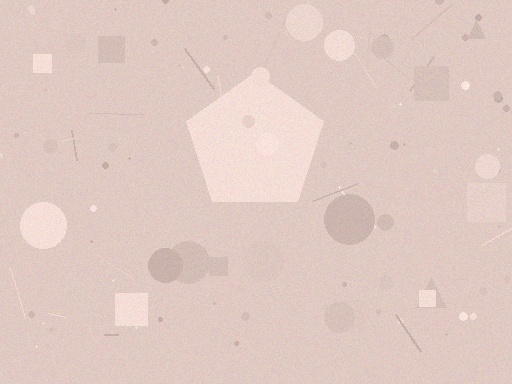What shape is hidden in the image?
A pentagon is hidden in the image.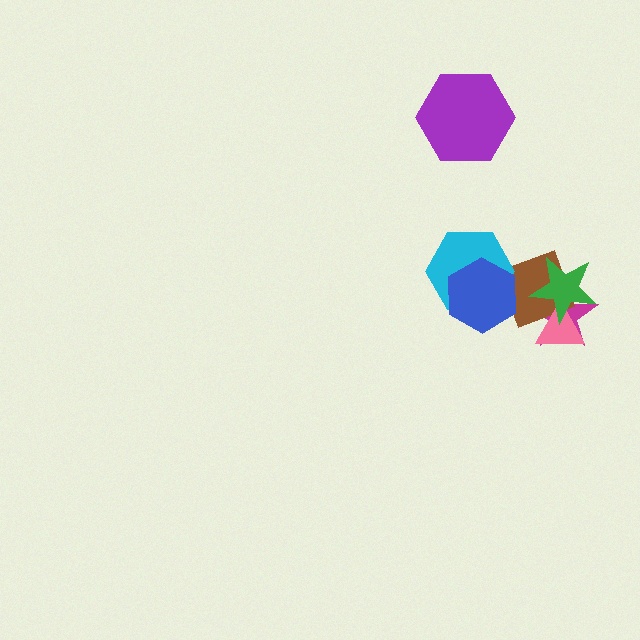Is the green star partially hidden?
No, no other shape covers it.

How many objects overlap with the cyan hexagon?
2 objects overlap with the cyan hexagon.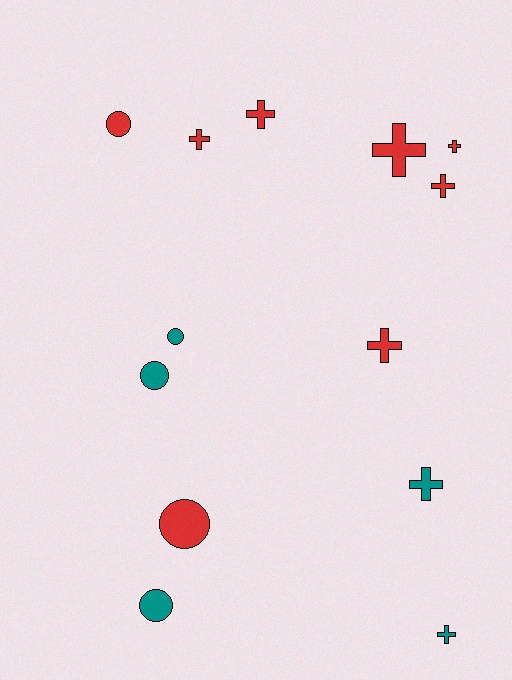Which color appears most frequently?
Red, with 8 objects.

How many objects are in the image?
There are 13 objects.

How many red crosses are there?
There are 6 red crosses.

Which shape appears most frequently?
Cross, with 8 objects.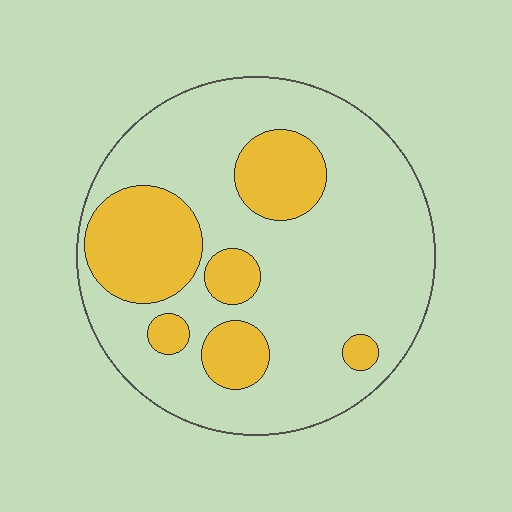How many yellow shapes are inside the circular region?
6.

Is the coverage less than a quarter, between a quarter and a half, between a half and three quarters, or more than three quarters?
Between a quarter and a half.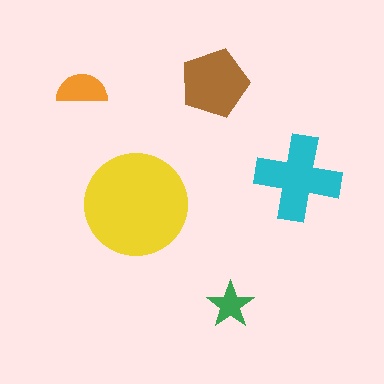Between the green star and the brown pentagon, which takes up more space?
The brown pentagon.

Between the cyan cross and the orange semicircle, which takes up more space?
The cyan cross.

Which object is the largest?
The yellow circle.